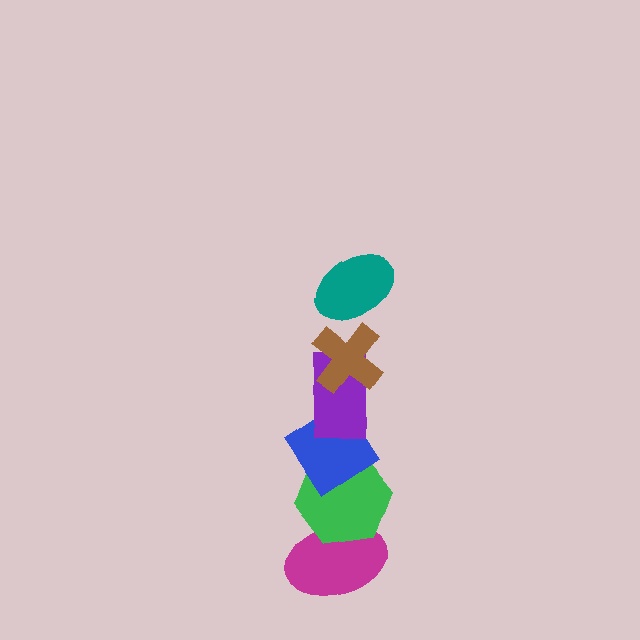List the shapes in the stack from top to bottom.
From top to bottom: the teal ellipse, the brown cross, the purple rectangle, the blue diamond, the green hexagon, the magenta ellipse.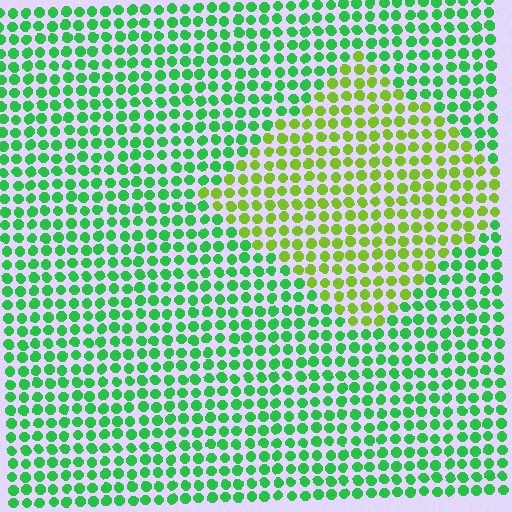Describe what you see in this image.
The image is filled with small green elements in a uniform arrangement. A diamond-shaped region is visible where the elements are tinted to a slightly different hue, forming a subtle color boundary.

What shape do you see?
I see a diamond.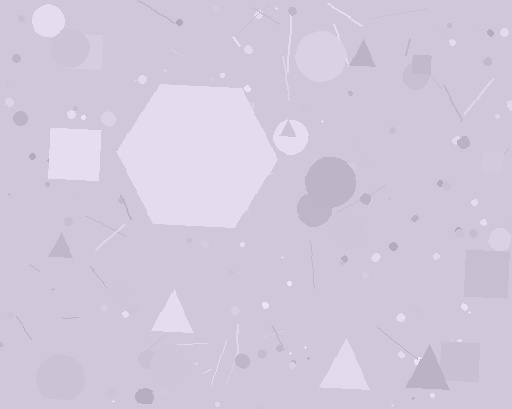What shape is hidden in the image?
A hexagon is hidden in the image.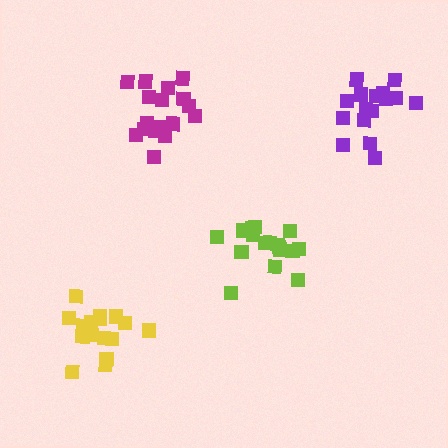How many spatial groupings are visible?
There are 4 spatial groupings.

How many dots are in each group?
Group 1: 16 dots, Group 2: 17 dots, Group 3: 17 dots, Group 4: 16 dots (66 total).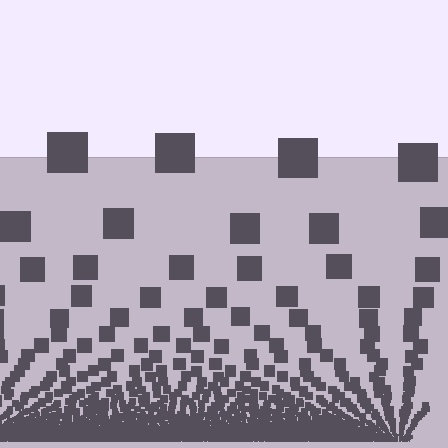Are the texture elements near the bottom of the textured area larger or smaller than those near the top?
Smaller. The gradient is inverted — elements near the bottom are smaller and denser.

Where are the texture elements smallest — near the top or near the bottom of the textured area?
Near the bottom.